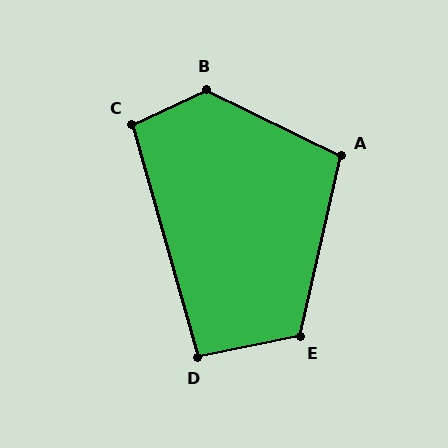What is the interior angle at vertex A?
Approximately 104 degrees (obtuse).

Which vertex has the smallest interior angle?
D, at approximately 94 degrees.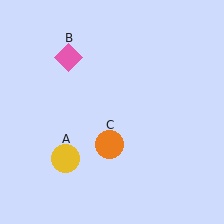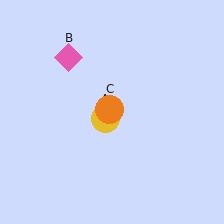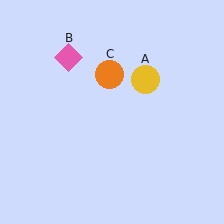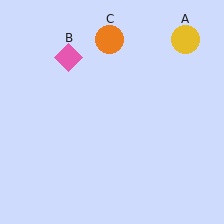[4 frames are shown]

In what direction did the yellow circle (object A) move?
The yellow circle (object A) moved up and to the right.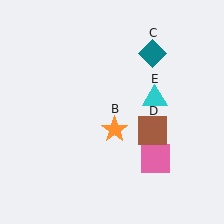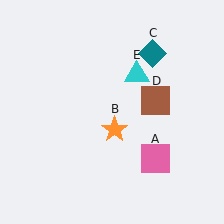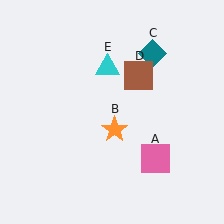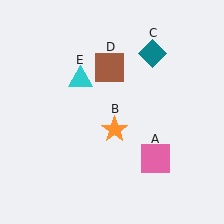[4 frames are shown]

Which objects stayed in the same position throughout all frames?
Pink square (object A) and orange star (object B) and teal diamond (object C) remained stationary.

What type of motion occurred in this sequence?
The brown square (object D), cyan triangle (object E) rotated counterclockwise around the center of the scene.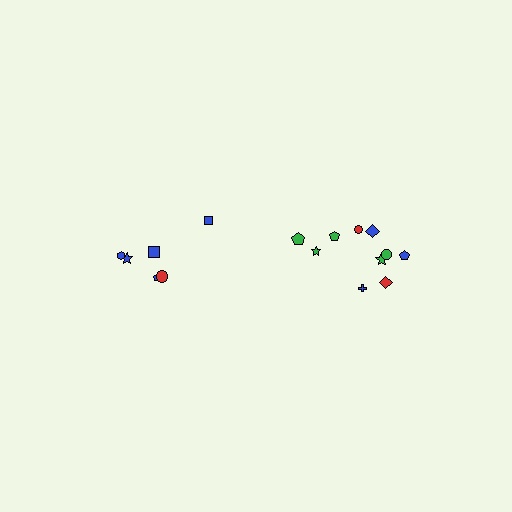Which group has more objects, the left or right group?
The right group.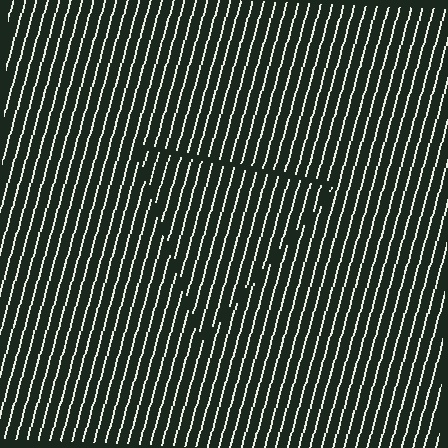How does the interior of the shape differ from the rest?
The interior of the shape contains the same grating, shifted by half a period — the contour is defined by the phase discontinuity where line-ends from the inner and outer gratings abut.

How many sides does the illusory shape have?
3 sides — the line-ends trace a triangle.